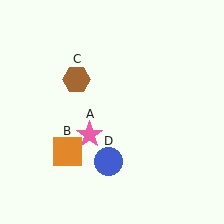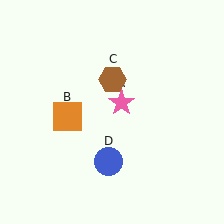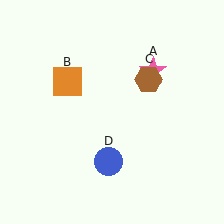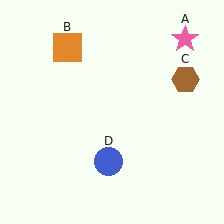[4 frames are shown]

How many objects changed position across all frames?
3 objects changed position: pink star (object A), orange square (object B), brown hexagon (object C).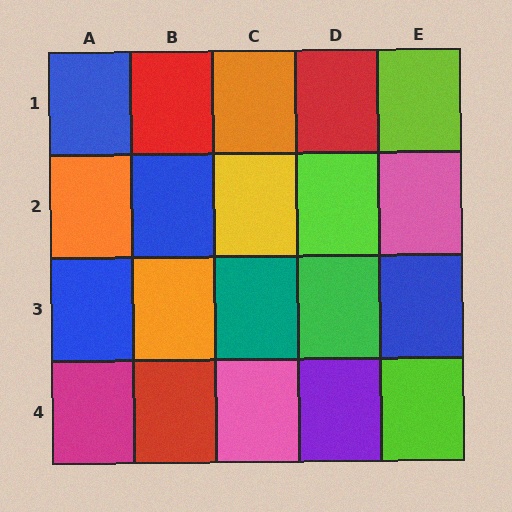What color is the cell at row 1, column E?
Lime.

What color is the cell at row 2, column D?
Lime.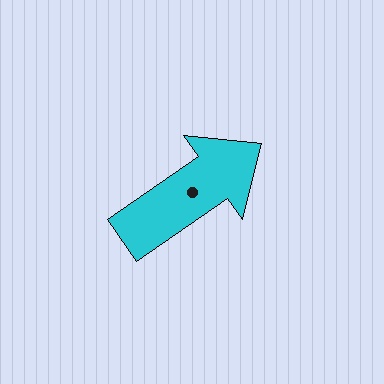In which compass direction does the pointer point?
Northeast.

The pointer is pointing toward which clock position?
Roughly 2 o'clock.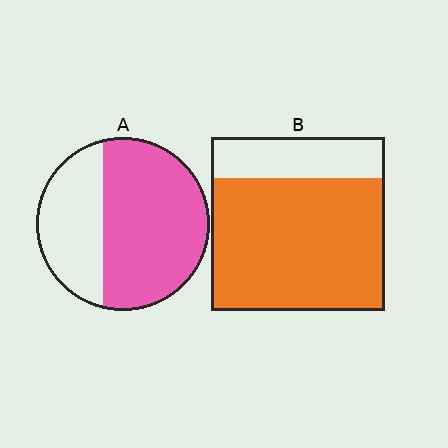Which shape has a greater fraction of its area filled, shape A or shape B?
Shape B.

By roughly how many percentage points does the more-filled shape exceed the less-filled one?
By roughly 10 percentage points (B over A).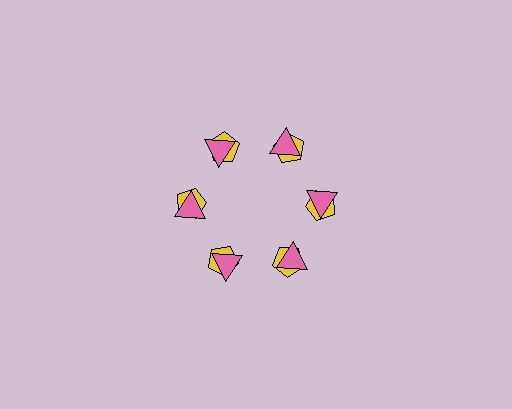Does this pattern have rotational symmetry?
Yes, this pattern has 6-fold rotational symmetry. It looks the same after rotating 60 degrees around the center.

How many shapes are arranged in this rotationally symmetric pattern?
There are 12 shapes, arranged in 6 groups of 2.